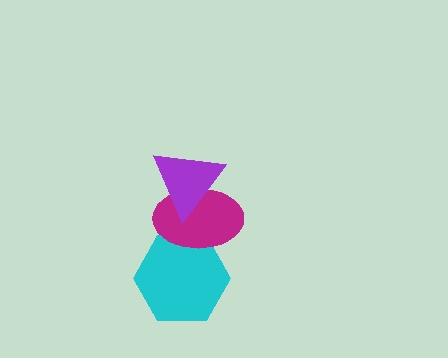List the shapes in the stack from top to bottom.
From top to bottom: the purple triangle, the magenta ellipse, the cyan hexagon.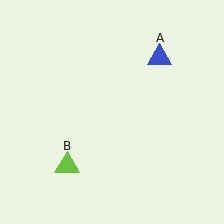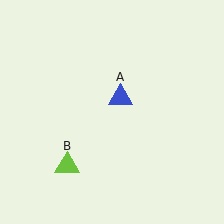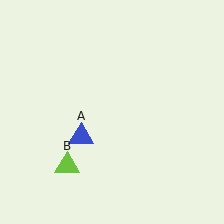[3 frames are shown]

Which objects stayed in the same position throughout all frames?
Lime triangle (object B) remained stationary.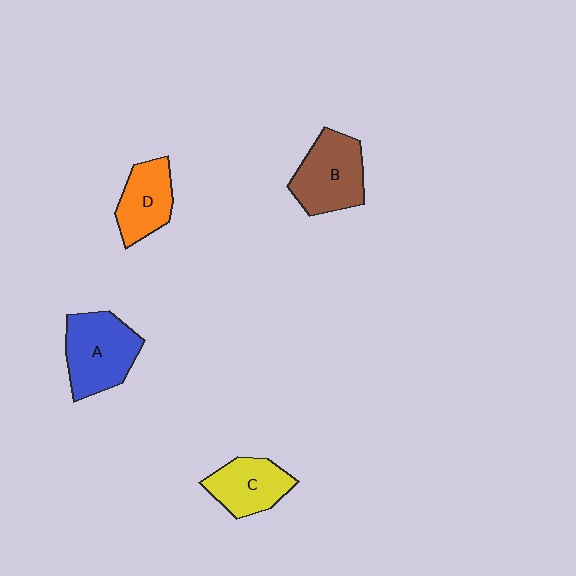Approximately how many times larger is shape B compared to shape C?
Approximately 1.2 times.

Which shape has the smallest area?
Shape D (orange).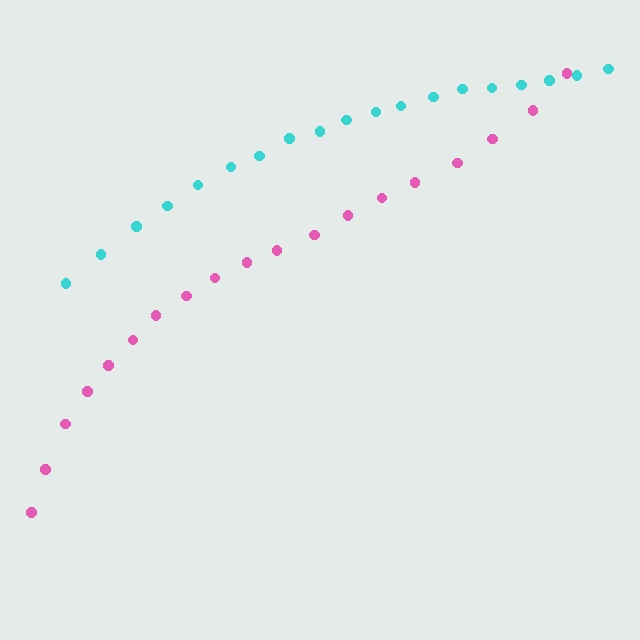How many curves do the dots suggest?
There are 2 distinct paths.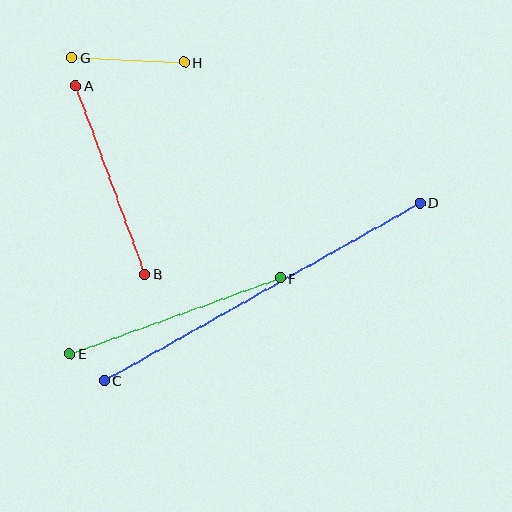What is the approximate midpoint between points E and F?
The midpoint is at approximately (175, 316) pixels.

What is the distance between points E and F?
The distance is approximately 223 pixels.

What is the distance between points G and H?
The distance is approximately 112 pixels.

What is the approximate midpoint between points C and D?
The midpoint is at approximately (262, 292) pixels.